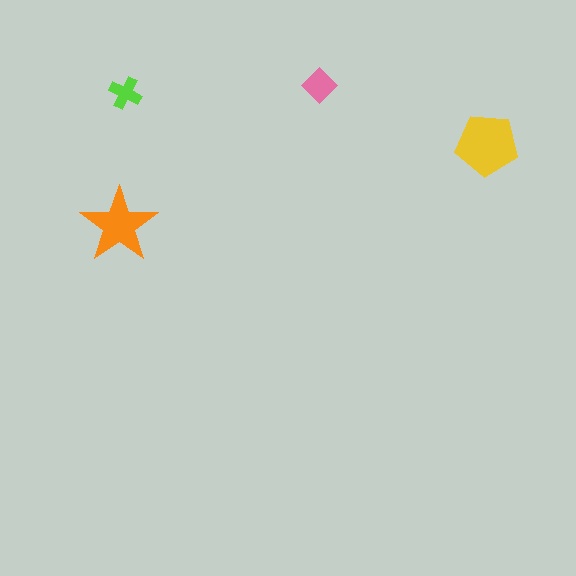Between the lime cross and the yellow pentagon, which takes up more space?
The yellow pentagon.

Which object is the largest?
The yellow pentagon.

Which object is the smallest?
The lime cross.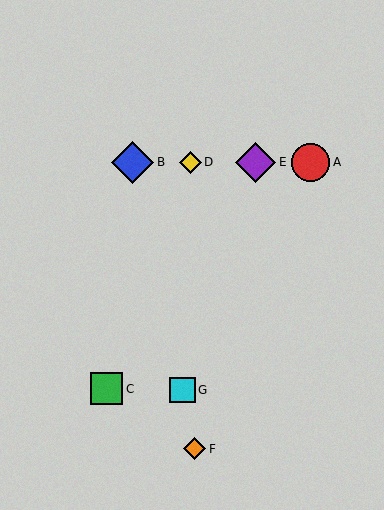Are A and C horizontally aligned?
No, A is at y≈162 and C is at y≈389.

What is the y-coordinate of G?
Object G is at y≈390.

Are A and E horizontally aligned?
Yes, both are at y≈162.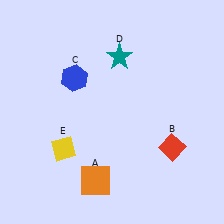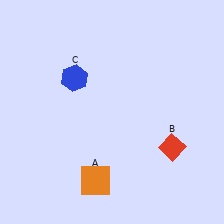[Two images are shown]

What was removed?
The yellow diamond (E), the teal star (D) were removed in Image 2.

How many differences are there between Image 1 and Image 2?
There are 2 differences between the two images.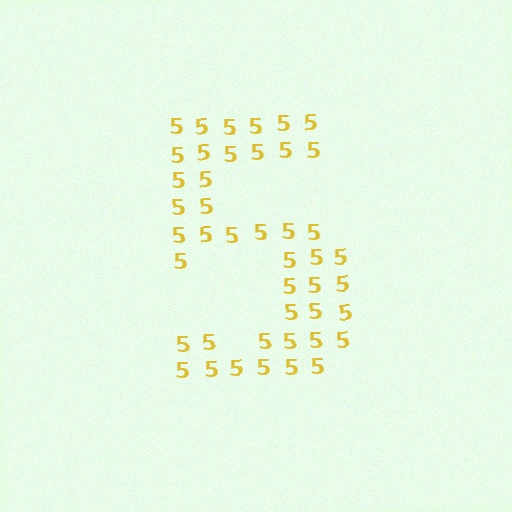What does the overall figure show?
The overall figure shows the digit 5.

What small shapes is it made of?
It is made of small digit 5's.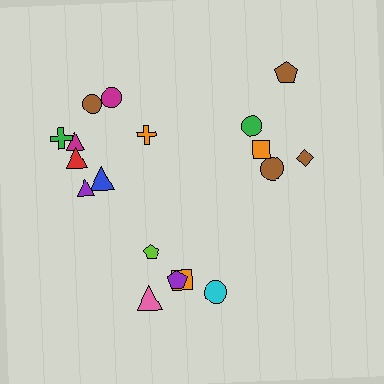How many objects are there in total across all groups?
There are 18 objects.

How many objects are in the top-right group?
There are 5 objects.